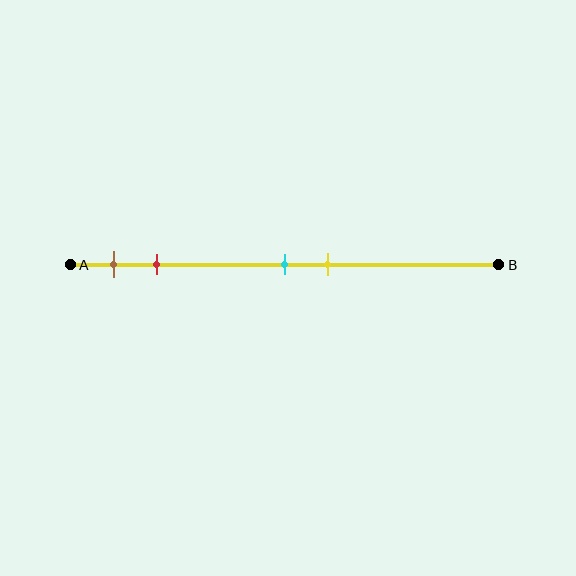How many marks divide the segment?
There are 4 marks dividing the segment.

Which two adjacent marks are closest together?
The cyan and yellow marks are the closest adjacent pair.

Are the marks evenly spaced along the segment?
No, the marks are not evenly spaced.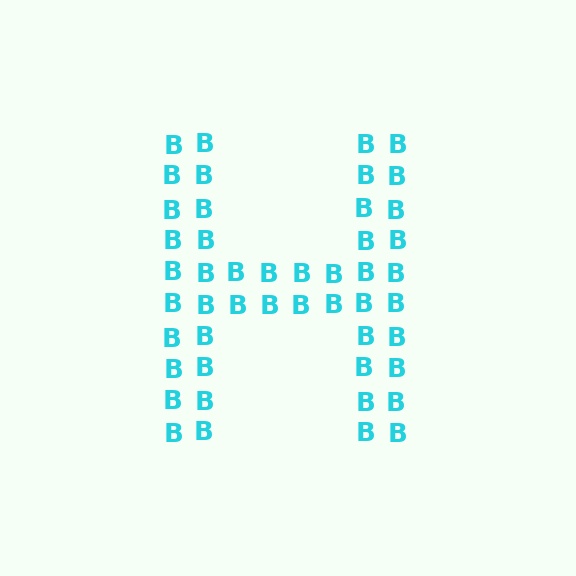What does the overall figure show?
The overall figure shows the letter H.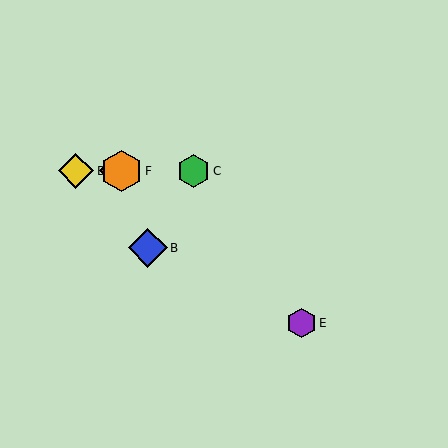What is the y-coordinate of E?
Object E is at y≈323.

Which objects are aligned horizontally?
Objects A, C, D, F are aligned horizontally.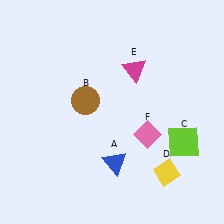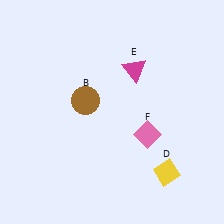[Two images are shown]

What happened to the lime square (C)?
The lime square (C) was removed in Image 2. It was in the bottom-right area of Image 1.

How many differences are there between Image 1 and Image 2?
There are 2 differences between the two images.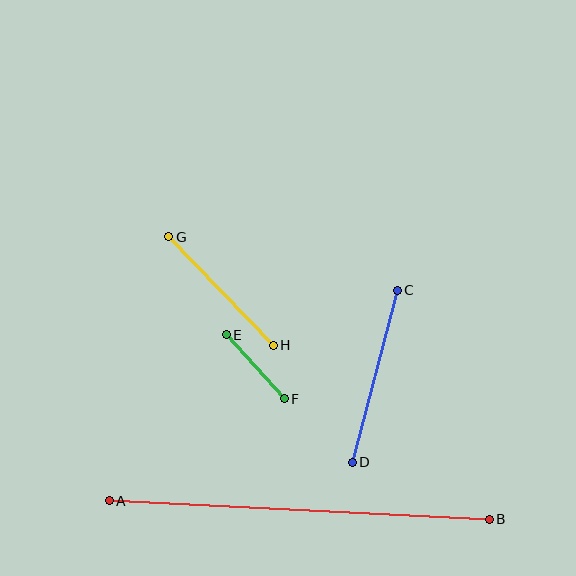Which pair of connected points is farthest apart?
Points A and B are farthest apart.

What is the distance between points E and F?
The distance is approximately 86 pixels.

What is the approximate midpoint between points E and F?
The midpoint is at approximately (255, 367) pixels.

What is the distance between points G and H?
The distance is approximately 151 pixels.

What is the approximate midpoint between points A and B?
The midpoint is at approximately (299, 510) pixels.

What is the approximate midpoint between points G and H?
The midpoint is at approximately (221, 291) pixels.